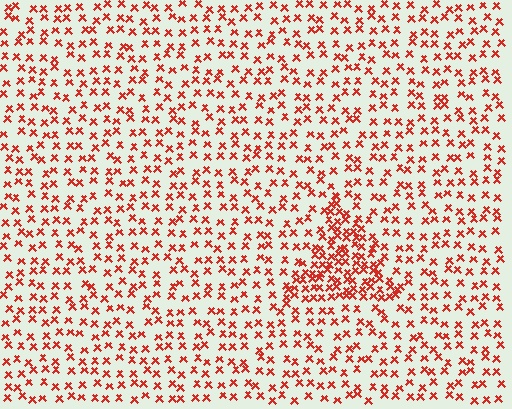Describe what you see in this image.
The image contains small red elements arranged at two different densities. A triangle-shaped region is visible where the elements are more densely packed than the surrounding area.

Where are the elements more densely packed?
The elements are more densely packed inside the triangle boundary.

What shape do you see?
I see a triangle.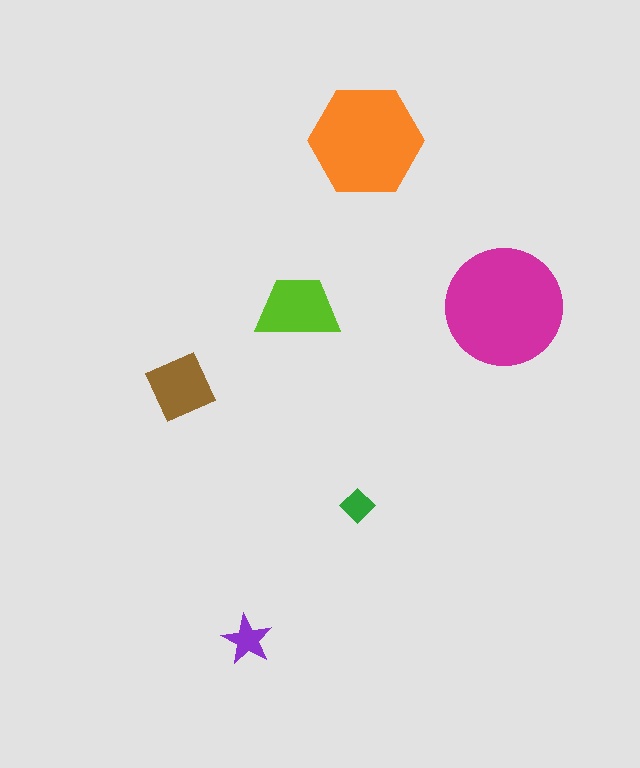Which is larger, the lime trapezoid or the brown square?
The lime trapezoid.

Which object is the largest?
The magenta circle.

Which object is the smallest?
The green diamond.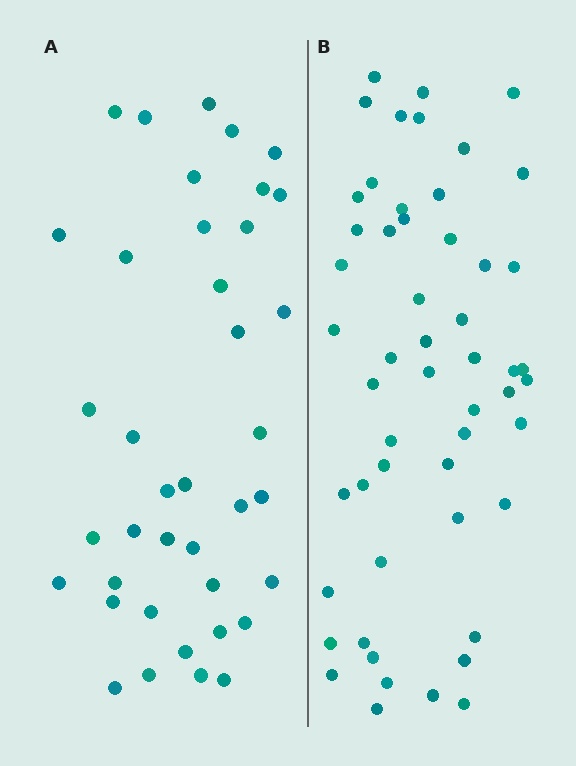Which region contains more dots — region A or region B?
Region B (the right region) has more dots.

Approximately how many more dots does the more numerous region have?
Region B has approximately 15 more dots than region A.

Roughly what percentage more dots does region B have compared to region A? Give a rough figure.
About 35% more.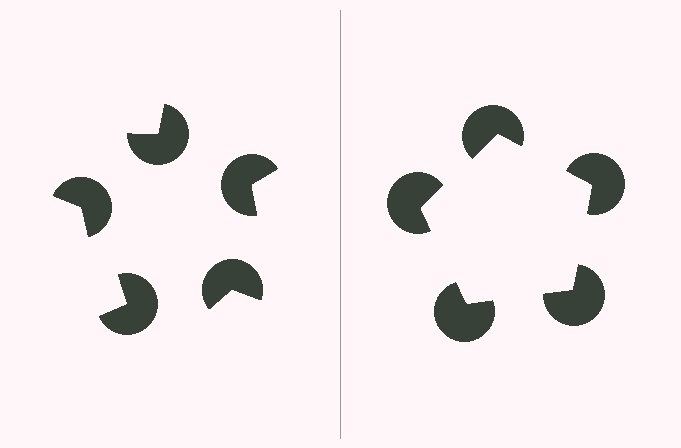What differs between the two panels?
The pac-man discs are positioned identically on both sides; only the wedge orientations differ. On the right they align to a pentagon; on the left they are misaligned.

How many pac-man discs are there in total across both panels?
10 — 5 on each side.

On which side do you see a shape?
An illusory pentagon appears on the right side. On the left side the wedge cuts are rotated, so no coherent shape forms.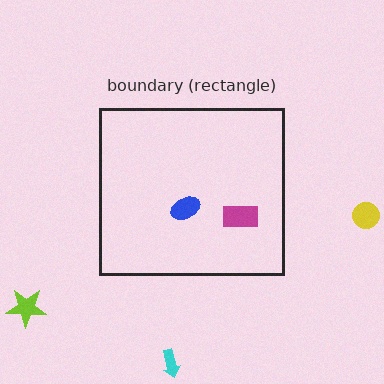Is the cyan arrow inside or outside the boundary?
Outside.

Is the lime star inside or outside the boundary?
Outside.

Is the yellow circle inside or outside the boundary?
Outside.